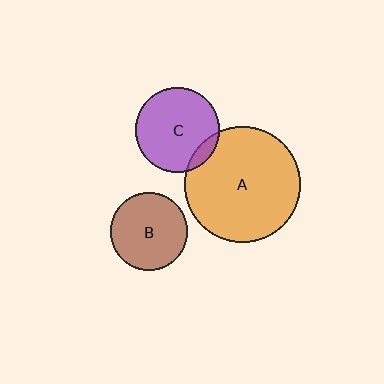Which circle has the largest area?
Circle A (orange).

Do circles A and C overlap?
Yes.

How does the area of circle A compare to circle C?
Approximately 1.9 times.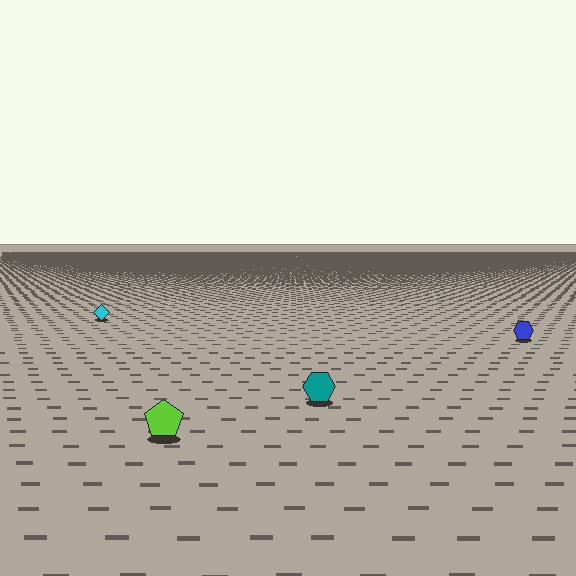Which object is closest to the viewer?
The lime pentagon is closest. The texture marks near it are larger and more spread out.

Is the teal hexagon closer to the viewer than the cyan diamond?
Yes. The teal hexagon is closer — you can tell from the texture gradient: the ground texture is coarser near it.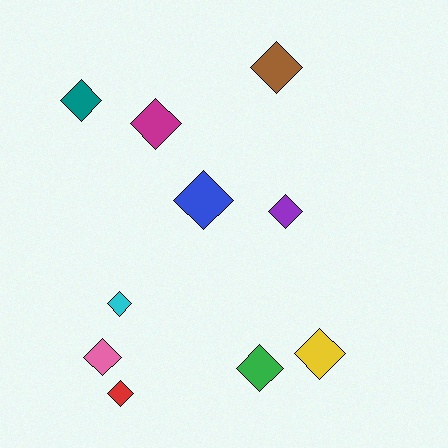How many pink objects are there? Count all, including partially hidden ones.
There is 1 pink object.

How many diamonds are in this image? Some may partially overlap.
There are 10 diamonds.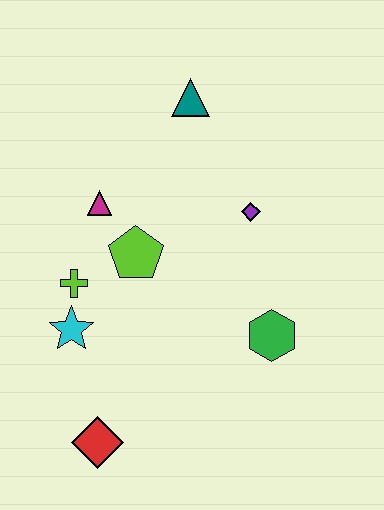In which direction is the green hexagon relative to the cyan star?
The green hexagon is to the right of the cyan star.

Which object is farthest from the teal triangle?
The red diamond is farthest from the teal triangle.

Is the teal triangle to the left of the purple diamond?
Yes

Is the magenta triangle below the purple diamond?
No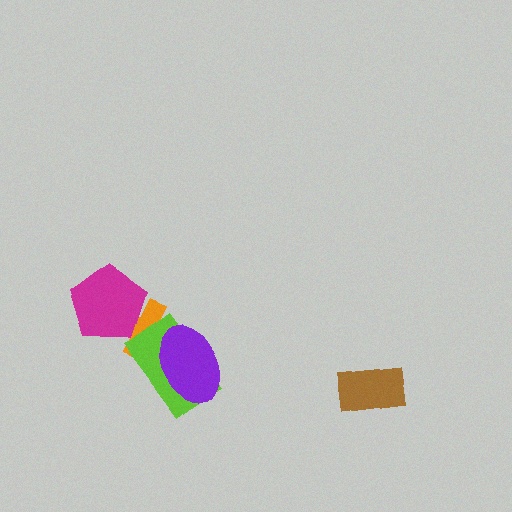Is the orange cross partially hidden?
Yes, it is partially covered by another shape.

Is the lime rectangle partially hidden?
Yes, it is partially covered by another shape.